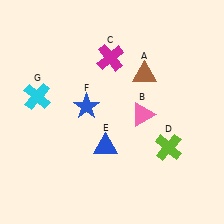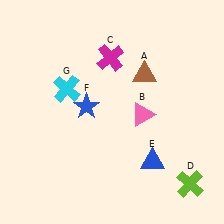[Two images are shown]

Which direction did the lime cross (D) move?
The lime cross (D) moved down.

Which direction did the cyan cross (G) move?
The cyan cross (G) moved right.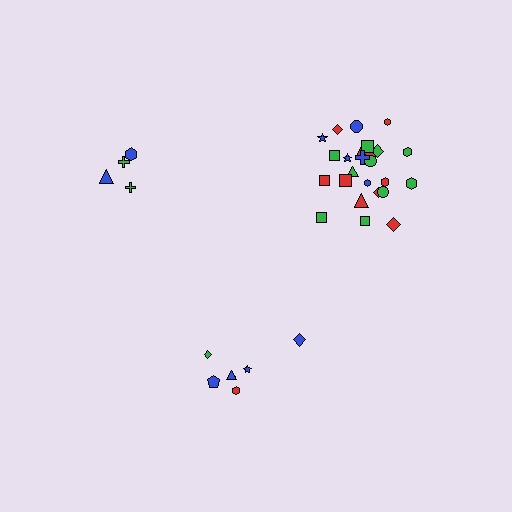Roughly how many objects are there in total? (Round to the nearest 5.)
Roughly 35 objects in total.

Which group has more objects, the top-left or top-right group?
The top-right group.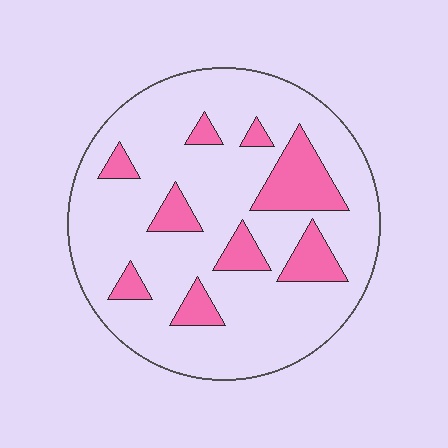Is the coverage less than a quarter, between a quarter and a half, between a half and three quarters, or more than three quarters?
Less than a quarter.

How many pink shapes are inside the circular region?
9.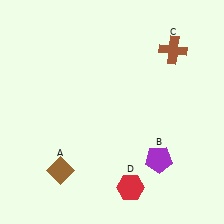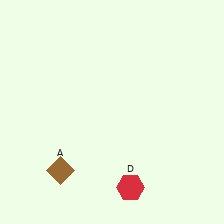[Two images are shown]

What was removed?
The purple pentagon (B), the brown cross (C) were removed in Image 2.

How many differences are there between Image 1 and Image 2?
There are 2 differences between the two images.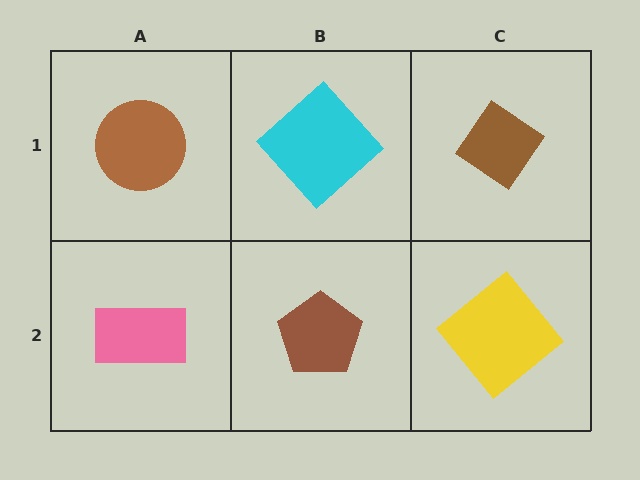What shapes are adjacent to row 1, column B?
A brown pentagon (row 2, column B), a brown circle (row 1, column A), a brown diamond (row 1, column C).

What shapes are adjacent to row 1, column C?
A yellow diamond (row 2, column C), a cyan diamond (row 1, column B).